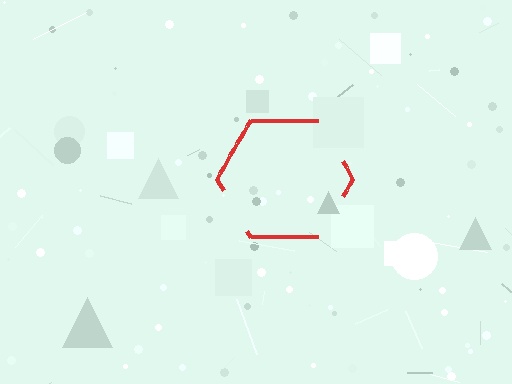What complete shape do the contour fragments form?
The contour fragments form a hexagon.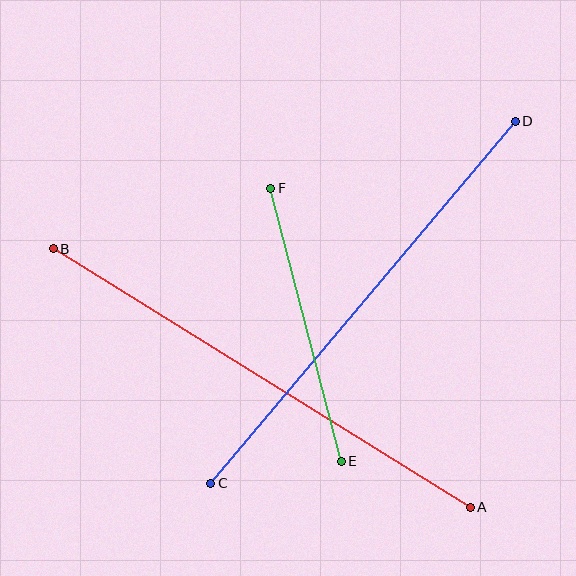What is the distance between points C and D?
The distance is approximately 473 pixels.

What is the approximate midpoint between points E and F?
The midpoint is at approximately (306, 325) pixels.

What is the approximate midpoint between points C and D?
The midpoint is at approximately (363, 302) pixels.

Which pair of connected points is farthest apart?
Points A and B are farthest apart.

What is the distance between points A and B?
The distance is approximately 491 pixels.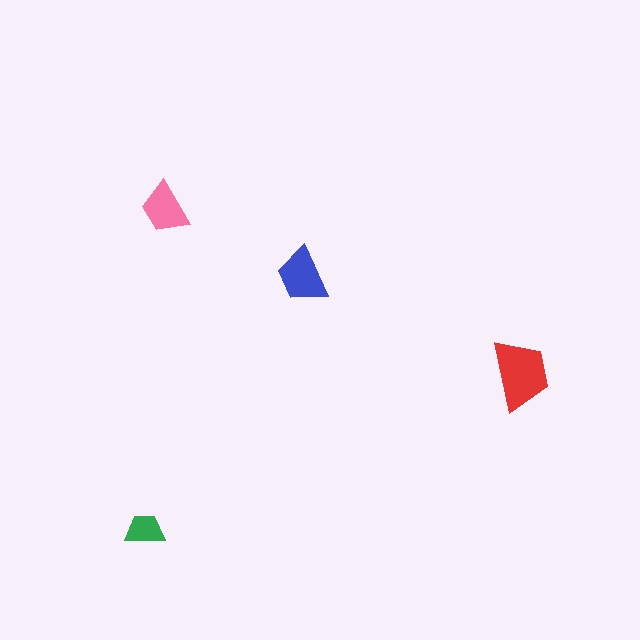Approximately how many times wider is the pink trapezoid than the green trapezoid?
About 1.5 times wider.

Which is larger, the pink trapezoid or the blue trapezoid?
The blue one.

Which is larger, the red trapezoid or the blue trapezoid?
The red one.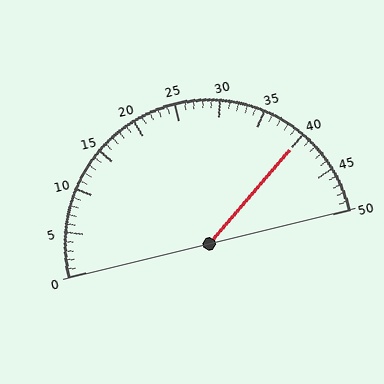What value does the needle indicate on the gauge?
The needle indicates approximately 40.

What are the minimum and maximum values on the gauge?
The gauge ranges from 0 to 50.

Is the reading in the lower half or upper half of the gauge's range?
The reading is in the upper half of the range (0 to 50).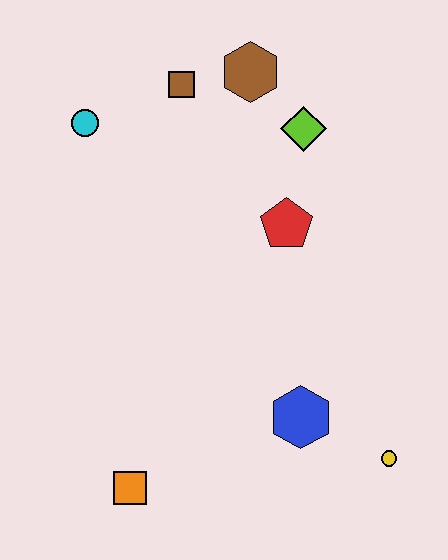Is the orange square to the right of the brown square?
No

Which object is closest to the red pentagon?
The lime diamond is closest to the red pentagon.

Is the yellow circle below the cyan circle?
Yes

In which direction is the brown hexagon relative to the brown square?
The brown hexagon is to the right of the brown square.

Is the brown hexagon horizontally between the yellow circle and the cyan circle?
Yes